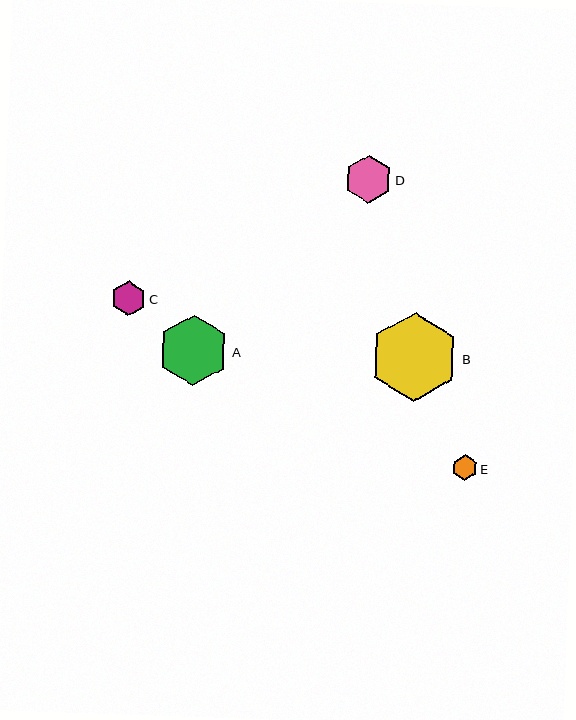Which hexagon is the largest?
Hexagon B is the largest with a size of approximately 89 pixels.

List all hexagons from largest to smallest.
From largest to smallest: B, A, D, C, E.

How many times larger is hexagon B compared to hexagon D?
Hexagon B is approximately 1.9 times the size of hexagon D.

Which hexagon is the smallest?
Hexagon E is the smallest with a size of approximately 26 pixels.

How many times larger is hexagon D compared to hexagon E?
Hexagon D is approximately 1.9 times the size of hexagon E.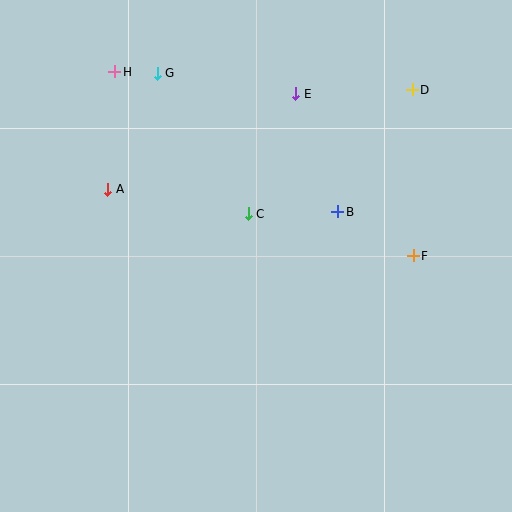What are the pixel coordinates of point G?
Point G is at (157, 73).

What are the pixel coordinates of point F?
Point F is at (413, 256).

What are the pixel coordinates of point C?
Point C is at (248, 214).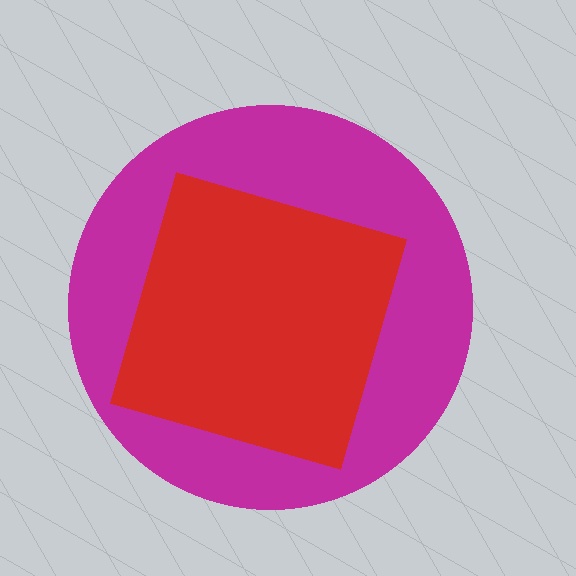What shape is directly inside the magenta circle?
The red diamond.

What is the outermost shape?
The magenta circle.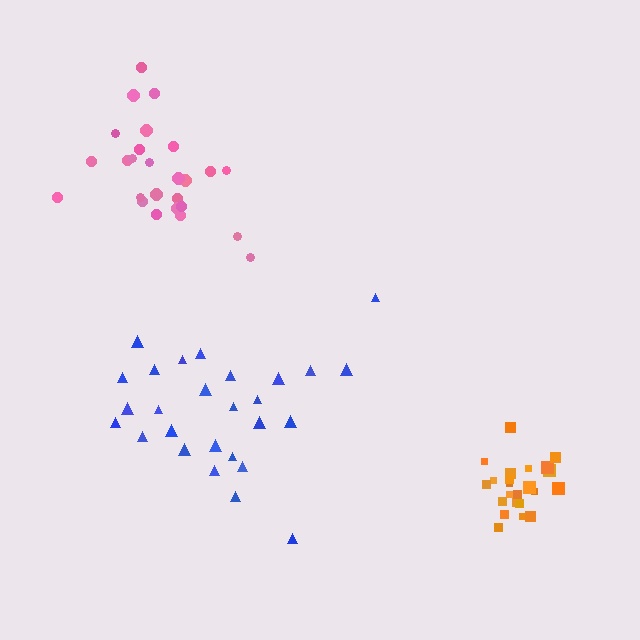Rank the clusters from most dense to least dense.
orange, pink, blue.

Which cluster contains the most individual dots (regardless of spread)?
Blue (27).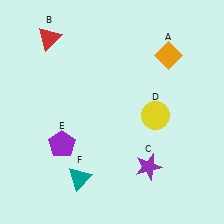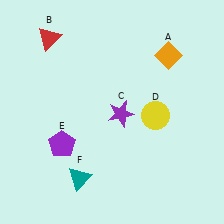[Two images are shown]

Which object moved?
The purple star (C) moved up.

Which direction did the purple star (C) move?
The purple star (C) moved up.